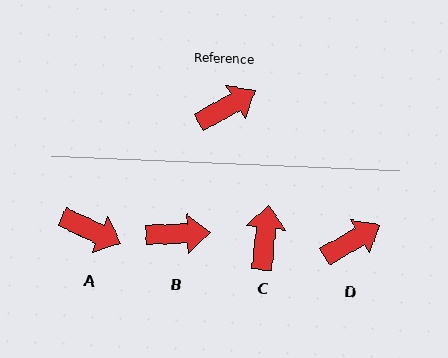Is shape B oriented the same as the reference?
No, it is off by about 28 degrees.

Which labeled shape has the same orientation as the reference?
D.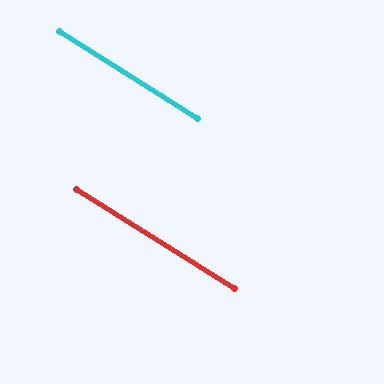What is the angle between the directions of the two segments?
Approximately 0 degrees.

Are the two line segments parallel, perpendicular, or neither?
Parallel — their directions differ by only 0.1°.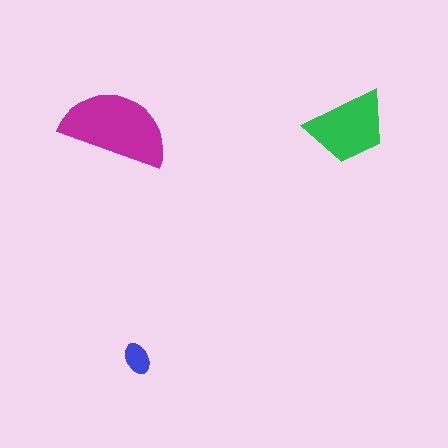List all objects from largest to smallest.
The magenta semicircle, the green trapezoid, the blue ellipse.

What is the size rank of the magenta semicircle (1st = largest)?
1st.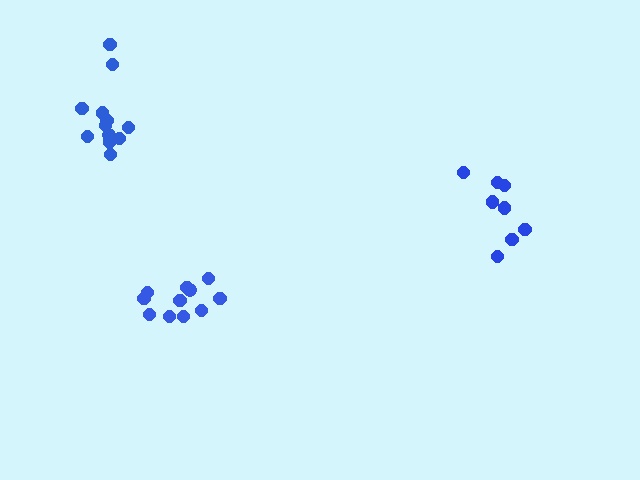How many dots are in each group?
Group 1: 8 dots, Group 2: 11 dots, Group 3: 12 dots (31 total).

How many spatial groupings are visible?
There are 3 spatial groupings.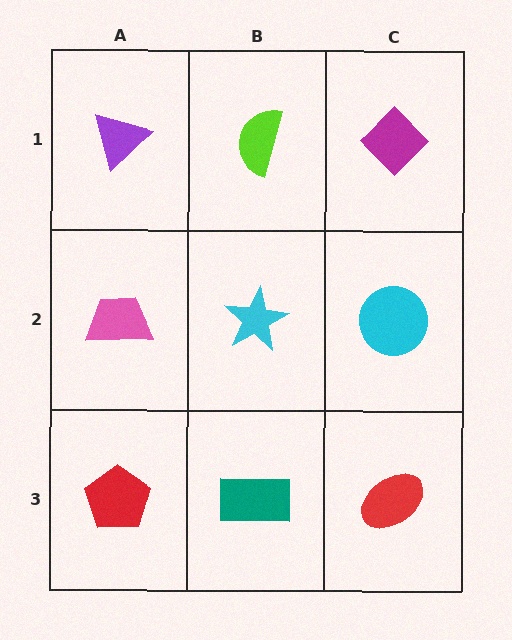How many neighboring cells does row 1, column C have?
2.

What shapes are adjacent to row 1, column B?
A cyan star (row 2, column B), a purple triangle (row 1, column A), a magenta diamond (row 1, column C).